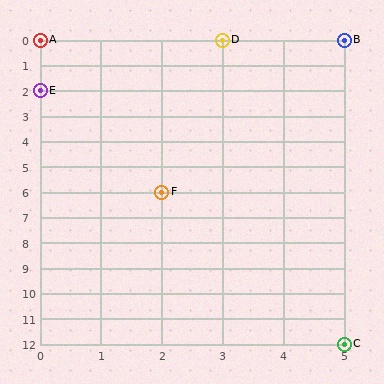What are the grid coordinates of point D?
Point D is at grid coordinates (3, 0).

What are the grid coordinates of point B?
Point B is at grid coordinates (5, 0).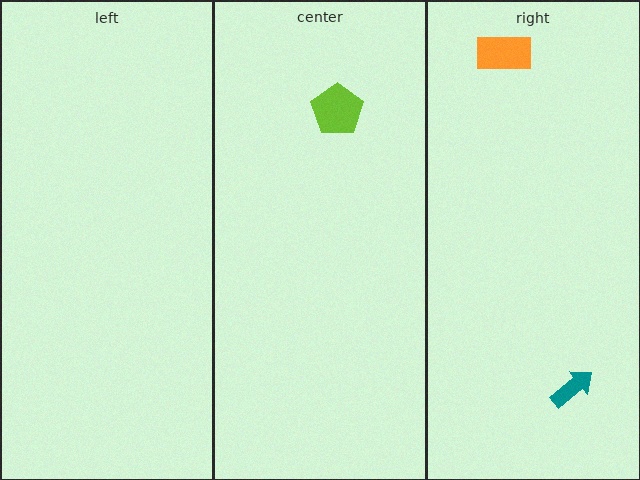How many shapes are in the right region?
2.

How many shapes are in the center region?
1.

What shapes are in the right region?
The orange rectangle, the teal arrow.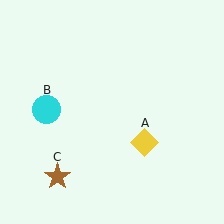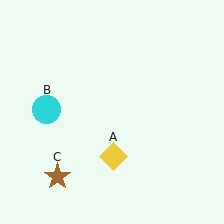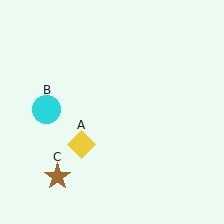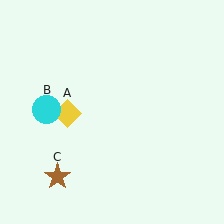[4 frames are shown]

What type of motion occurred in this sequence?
The yellow diamond (object A) rotated clockwise around the center of the scene.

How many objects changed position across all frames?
1 object changed position: yellow diamond (object A).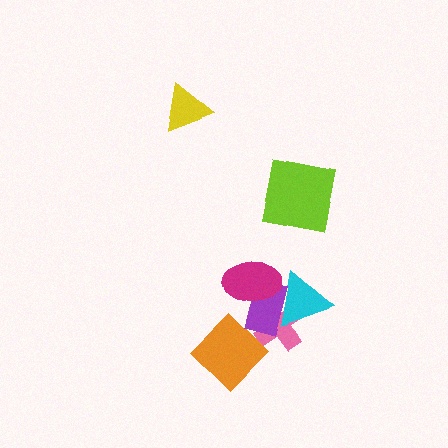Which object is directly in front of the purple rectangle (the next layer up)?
The magenta ellipse is directly in front of the purple rectangle.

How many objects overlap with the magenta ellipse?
3 objects overlap with the magenta ellipse.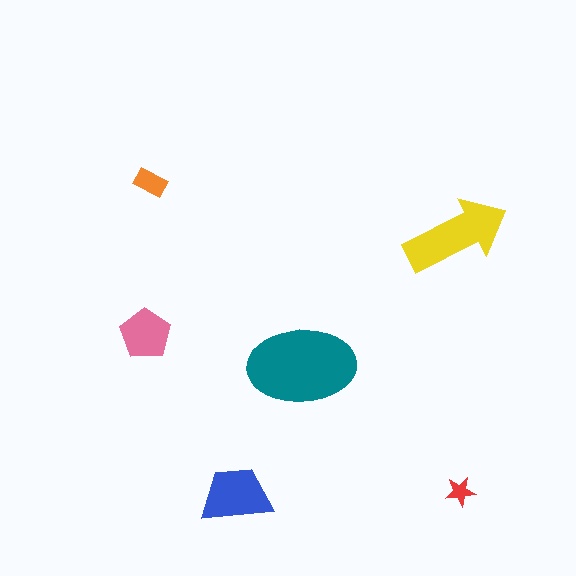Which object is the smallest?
The red star.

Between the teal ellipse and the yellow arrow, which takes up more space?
The teal ellipse.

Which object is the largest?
The teal ellipse.